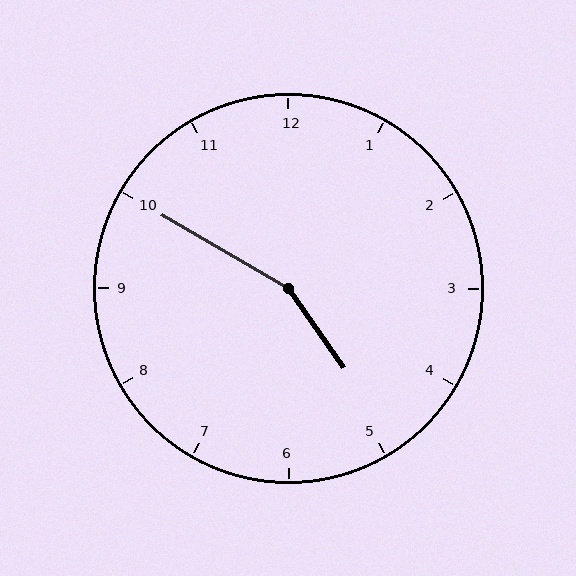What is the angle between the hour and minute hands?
Approximately 155 degrees.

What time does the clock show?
4:50.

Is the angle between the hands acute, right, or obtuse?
It is obtuse.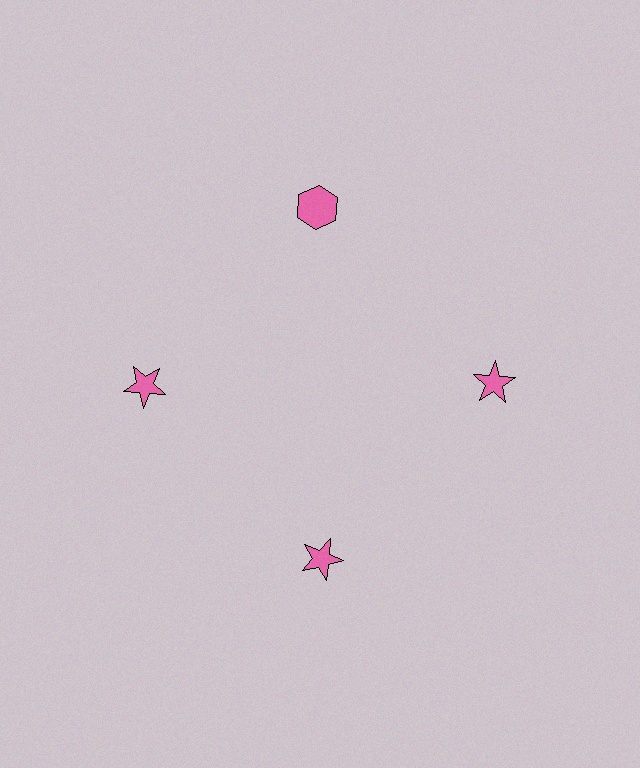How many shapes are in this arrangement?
There are 4 shapes arranged in a ring pattern.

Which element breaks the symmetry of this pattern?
The pink hexagon at roughly the 12 o'clock position breaks the symmetry. All other shapes are pink stars.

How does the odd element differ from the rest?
It has a different shape: hexagon instead of star.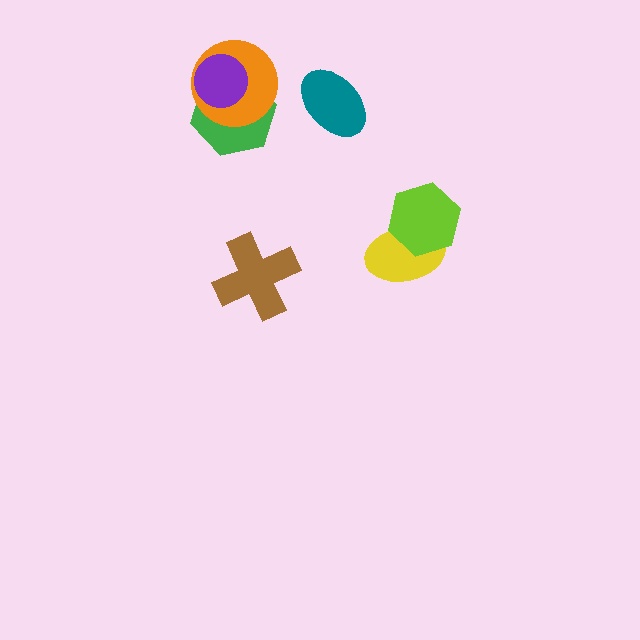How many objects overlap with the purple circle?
2 objects overlap with the purple circle.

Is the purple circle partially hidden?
No, no other shape covers it.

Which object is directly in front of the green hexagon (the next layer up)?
The orange circle is directly in front of the green hexagon.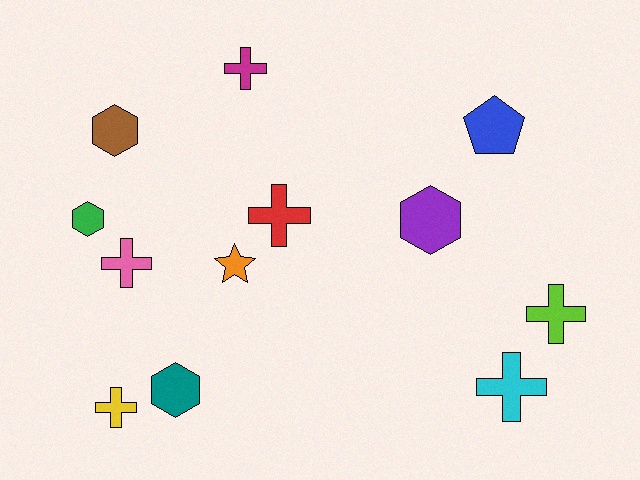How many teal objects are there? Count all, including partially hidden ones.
There is 1 teal object.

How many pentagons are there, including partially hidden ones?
There is 1 pentagon.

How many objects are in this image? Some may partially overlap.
There are 12 objects.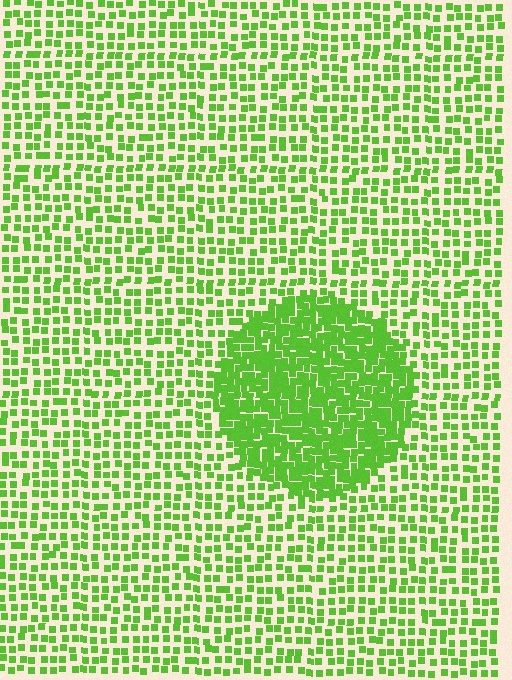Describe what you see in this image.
The image contains small lime elements arranged at two different densities. A circle-shaped region is visible where the elements are more densely packed than the surrounding area.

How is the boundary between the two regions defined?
The boundary is defined by a change in element density (approximately 2.2x ratio). All elements are the same color, size, and shape.